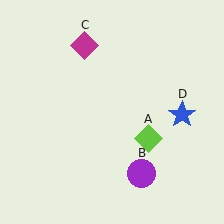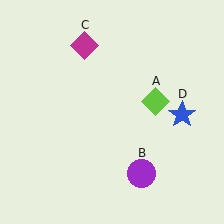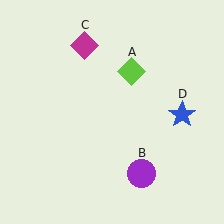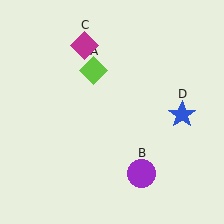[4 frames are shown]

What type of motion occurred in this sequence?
The lime diamond (object A) rotated counterclockwise around the center of the scene.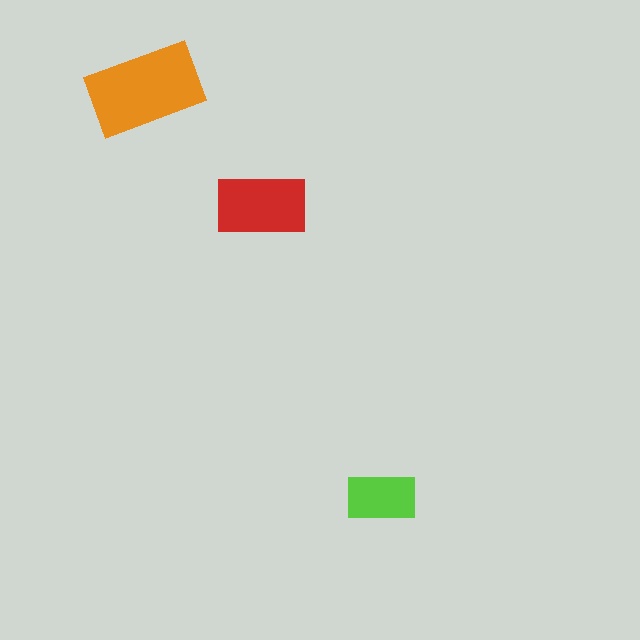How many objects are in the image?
There are 3 objects in the image.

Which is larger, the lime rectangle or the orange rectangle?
The orange one.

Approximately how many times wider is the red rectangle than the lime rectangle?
About 1.5 times wider.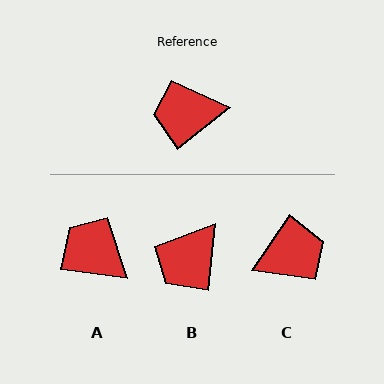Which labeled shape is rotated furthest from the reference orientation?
C, about 163 degrees away.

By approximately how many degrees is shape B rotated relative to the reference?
Approximately 45 degrees counter-clockwise.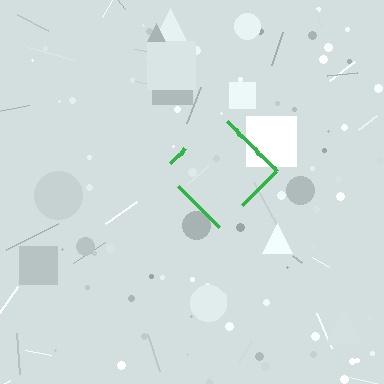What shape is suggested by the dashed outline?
The dashed outline suggests a diamond.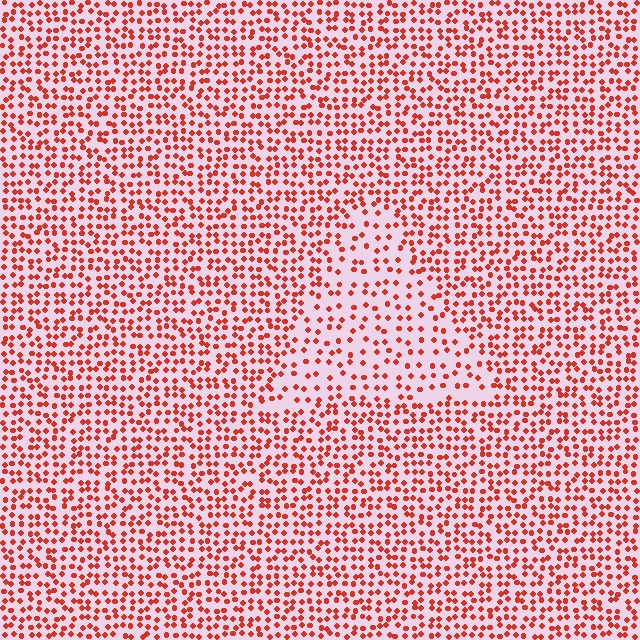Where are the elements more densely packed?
The elements are more densely packed outside the triangle boundary.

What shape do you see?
I see a triangle.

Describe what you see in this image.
The image contains small red elements arranged at two different densities. A triangle-shaped region is visible where the elements are less densely packed than the surrounding area.